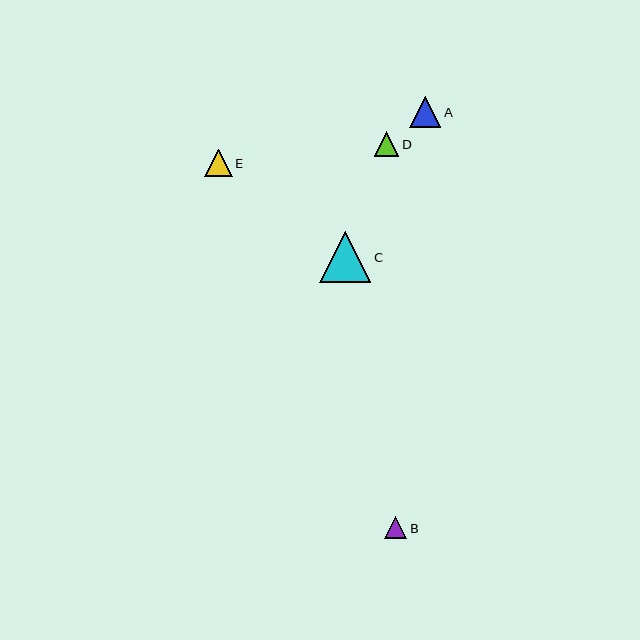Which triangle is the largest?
Triangle C is the largest with a size of approximately 51 pixels.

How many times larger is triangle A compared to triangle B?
Triangle A is approximately 1.4 times the size of triangle B.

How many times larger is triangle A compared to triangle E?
Triangle A is approximately 1.1 times the size of triangle E.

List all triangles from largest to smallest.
From largest to smallest: C, A, E, D, B.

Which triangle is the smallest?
Triangle B is the smallest with a size of approximately 23 pixels.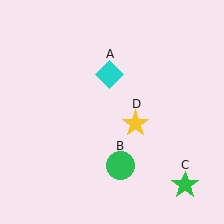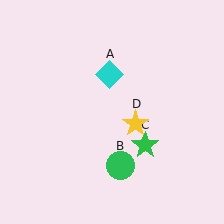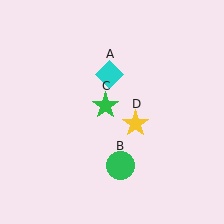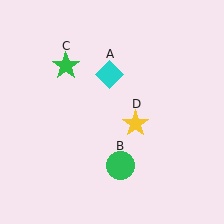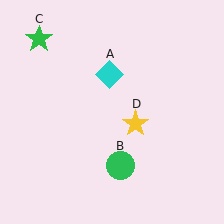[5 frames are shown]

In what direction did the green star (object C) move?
The green star (object C) moved up and to the left.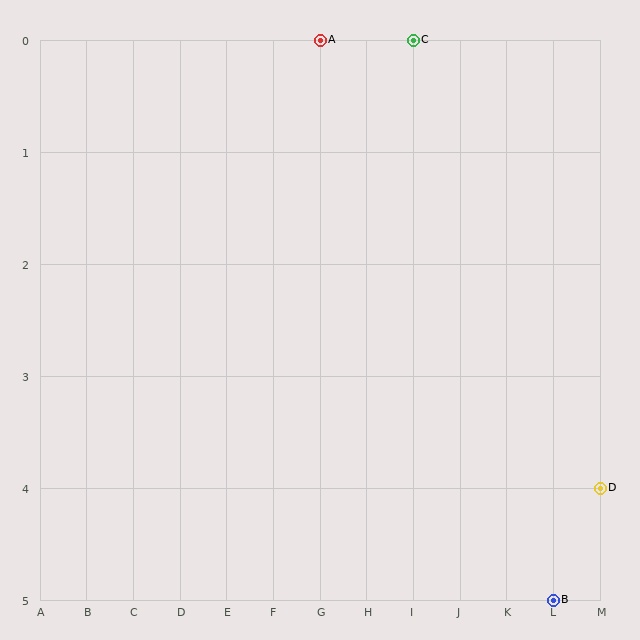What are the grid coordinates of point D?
Point D is at grid coordinates (M, 4).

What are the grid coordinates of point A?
Point A is at grid coordinates (G, 0).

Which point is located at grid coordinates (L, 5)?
Point B is at (L, 5).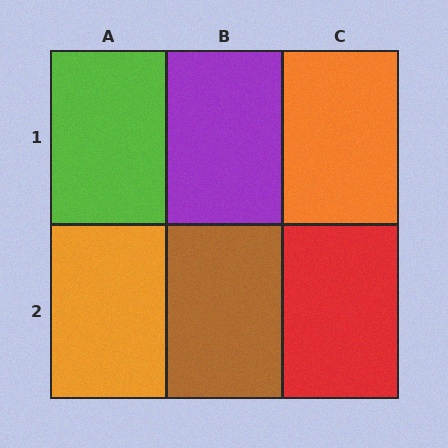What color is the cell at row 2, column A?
Orange.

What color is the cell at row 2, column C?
Red.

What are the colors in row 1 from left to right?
Lime, purple, orange.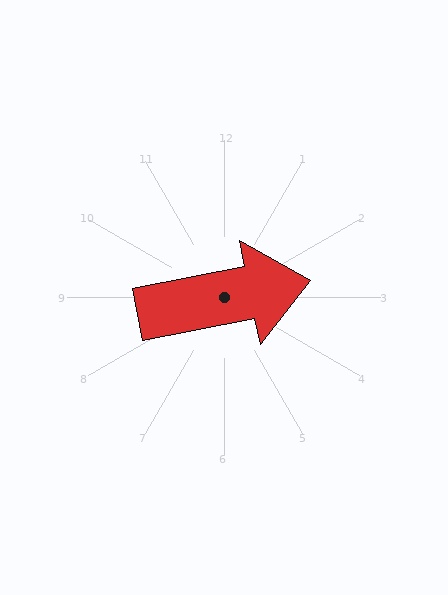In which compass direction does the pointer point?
East.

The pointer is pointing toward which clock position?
Roughly 3 o'clock.